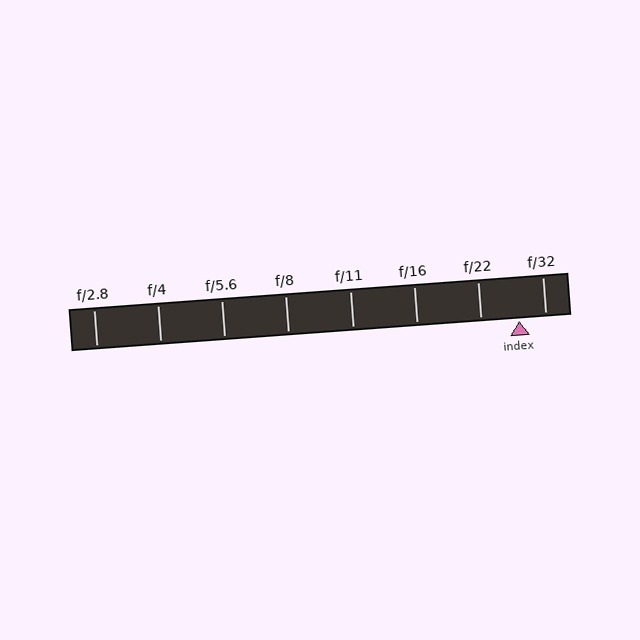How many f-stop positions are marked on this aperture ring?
There are 8 f-stop positions marked.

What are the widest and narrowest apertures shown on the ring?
The widest aperture shown is f/2.8 and the narrowest is f/32.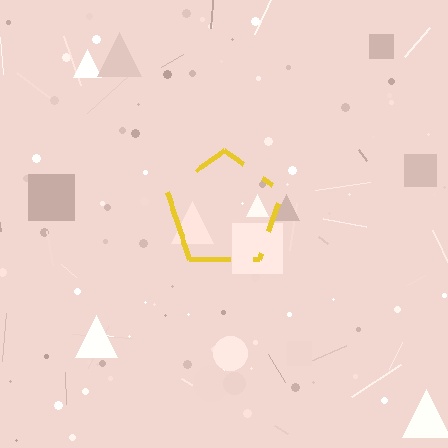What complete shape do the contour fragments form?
The contour fragments form a pentagon.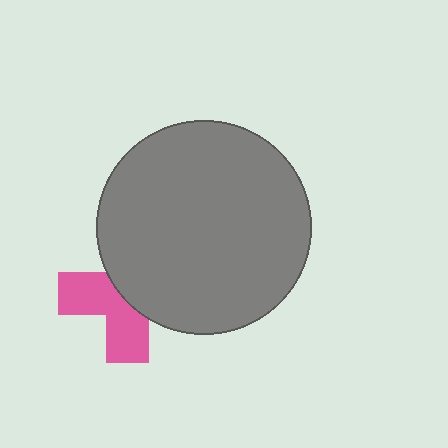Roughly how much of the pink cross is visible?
About half of it is visible (roughly 47%).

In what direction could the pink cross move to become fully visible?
The pink cross could move toward the lower-left. That would shift it out from behind the gray circle entirely.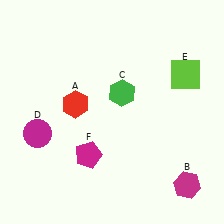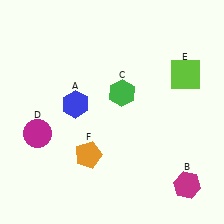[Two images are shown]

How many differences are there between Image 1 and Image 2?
There are 2 differences between the two images.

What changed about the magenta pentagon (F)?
In Image 1, F is magenta. In Image 2, it changed to orange.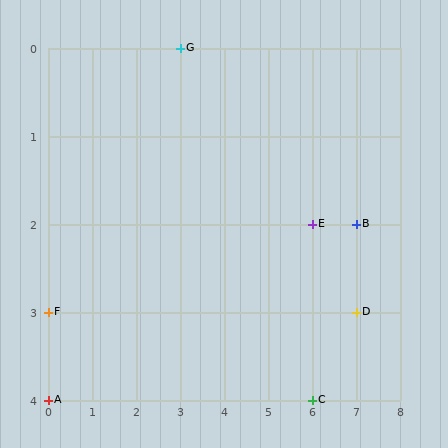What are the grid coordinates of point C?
Point C is at grid coordinates (6, 4).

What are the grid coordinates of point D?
Point D is at grid coordinates (7, 3).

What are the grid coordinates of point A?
Point A is at grid coordinates (0, 4).